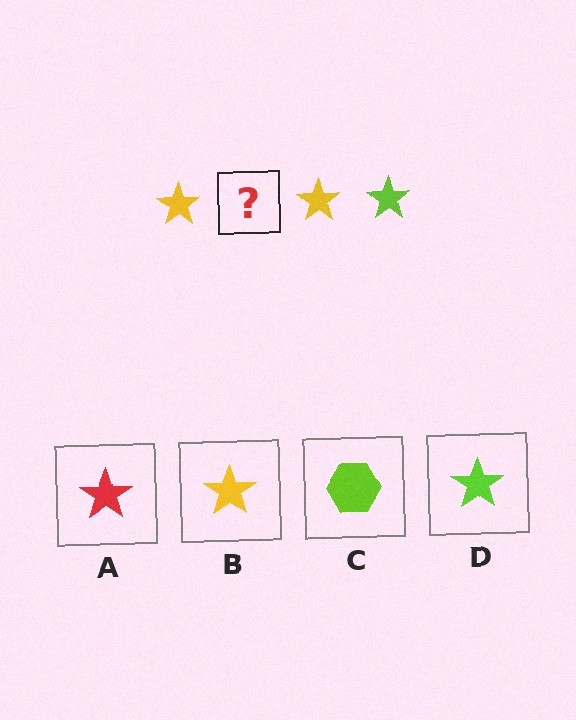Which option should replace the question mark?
Option D.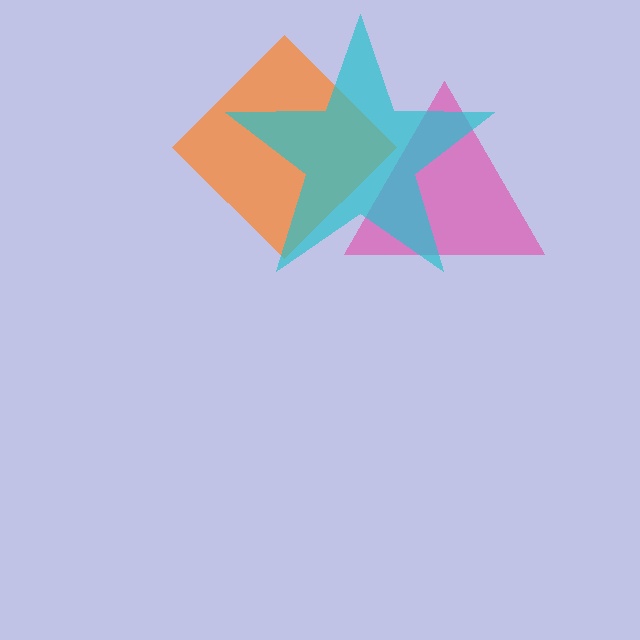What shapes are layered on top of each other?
The layered shapes are: an orange diamond, a pink triangle, a cyan star.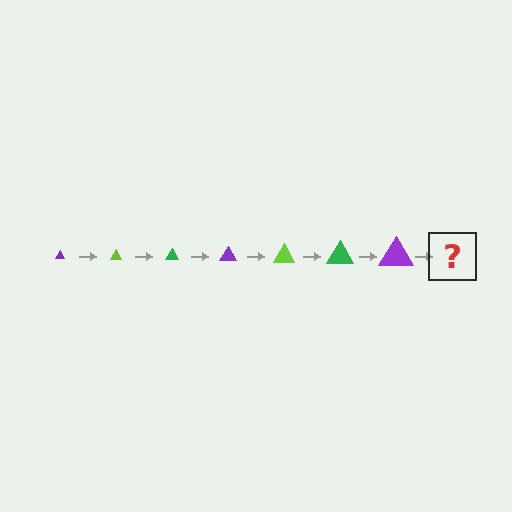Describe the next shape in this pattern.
It should be a lime triangle, larger than the previous one.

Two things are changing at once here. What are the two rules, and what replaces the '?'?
The two rules are that the triangle grows larger each step and the color cycles through purple, lime, and green. The '?' should be a lime triangle, larger than the previous one.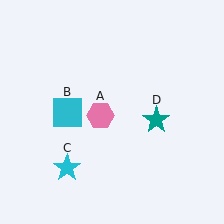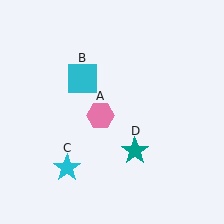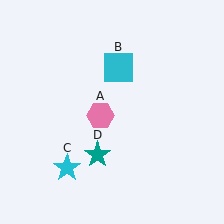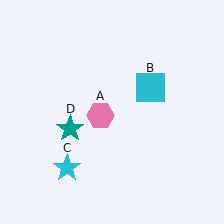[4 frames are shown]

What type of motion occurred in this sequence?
The cyan square (object B), teal star (object D) rotated clockwise around the center of the scene.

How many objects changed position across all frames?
2 objects changed position: cyan square (object B), teal star (object D).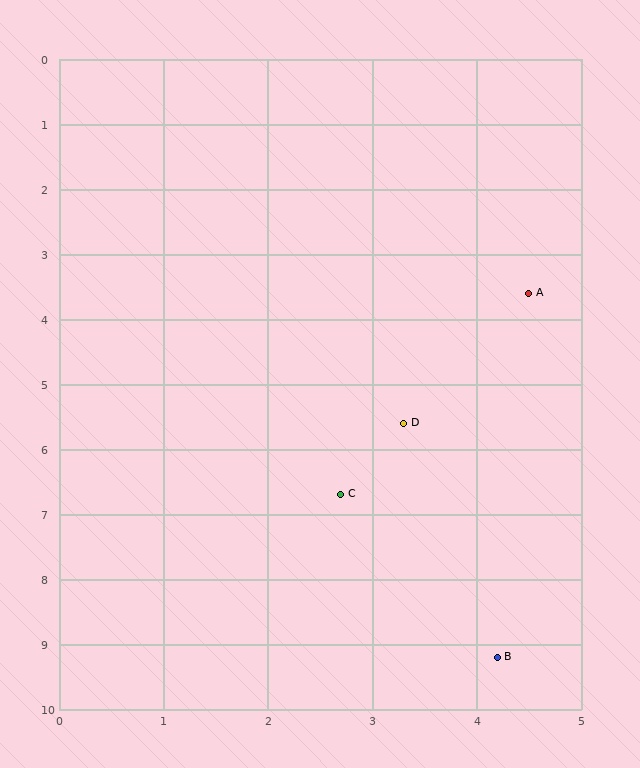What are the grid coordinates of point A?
Point A is at approximately (4.5, 3.6).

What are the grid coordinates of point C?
Point C is at approximately (2.7, 6.7).